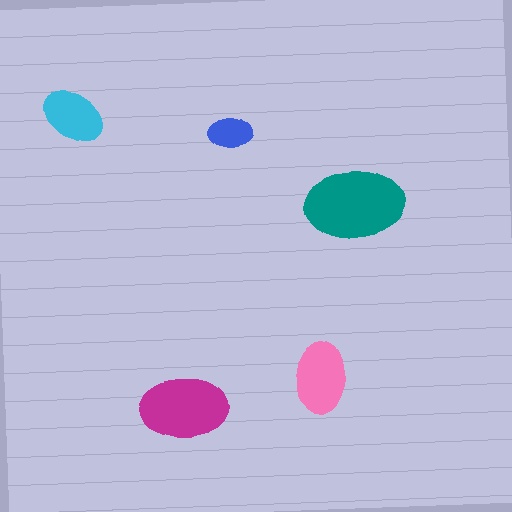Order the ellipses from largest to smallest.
the teal one, the magenta one, the pink one, the cyan one, the blue one.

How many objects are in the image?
There are 5 objects in the image.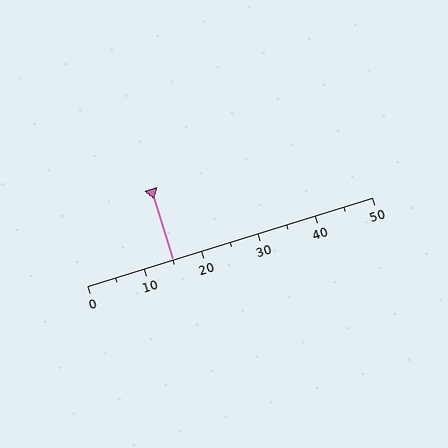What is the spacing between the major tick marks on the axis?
The major ticks are spaced 10 apart.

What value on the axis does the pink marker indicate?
The marker indicates approximately 15.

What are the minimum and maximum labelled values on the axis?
The axis runs from 0 to 50.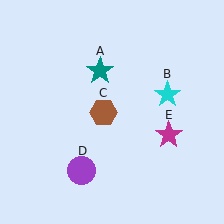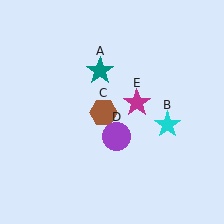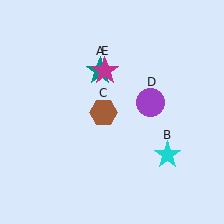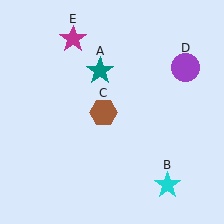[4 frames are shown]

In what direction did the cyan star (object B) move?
The cyan star (object B) moved down.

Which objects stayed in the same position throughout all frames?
Teal star (object A) and brown hexagon (object C) remained stationary.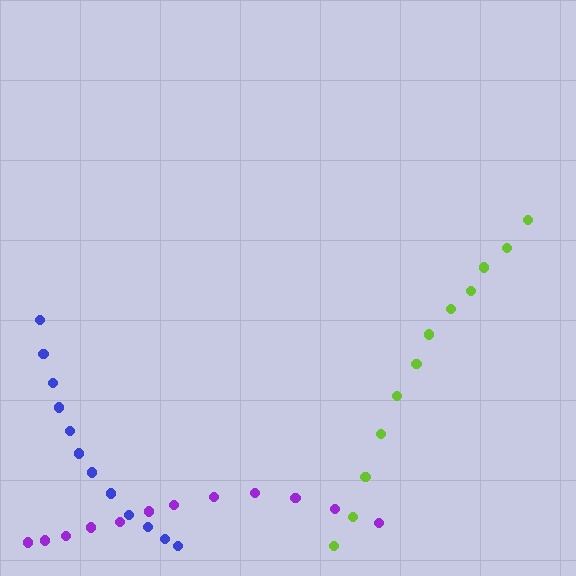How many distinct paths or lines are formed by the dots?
There are 3 distinct paths.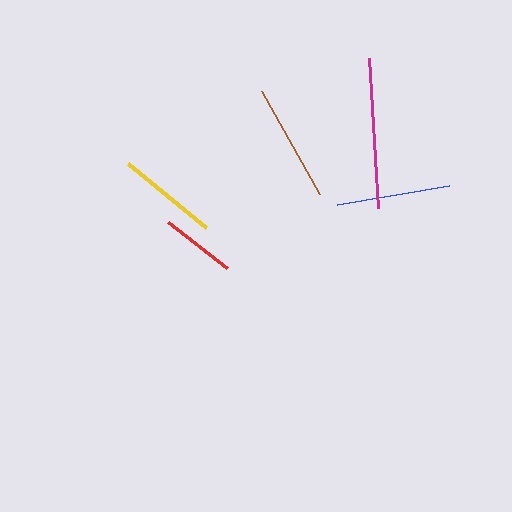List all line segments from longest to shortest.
From longest to shortest: magenta, brown, blue, yellow, red.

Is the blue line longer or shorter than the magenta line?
The magenta line is longer than the blue line.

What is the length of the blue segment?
The blue segment is approximately 113 pixels long.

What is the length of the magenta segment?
The magenta segment is approximately 150 pixels long.